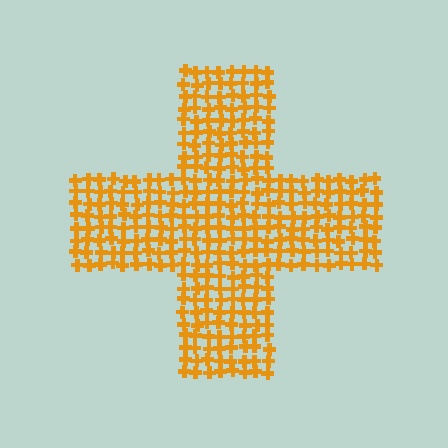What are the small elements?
The small elements are crosses.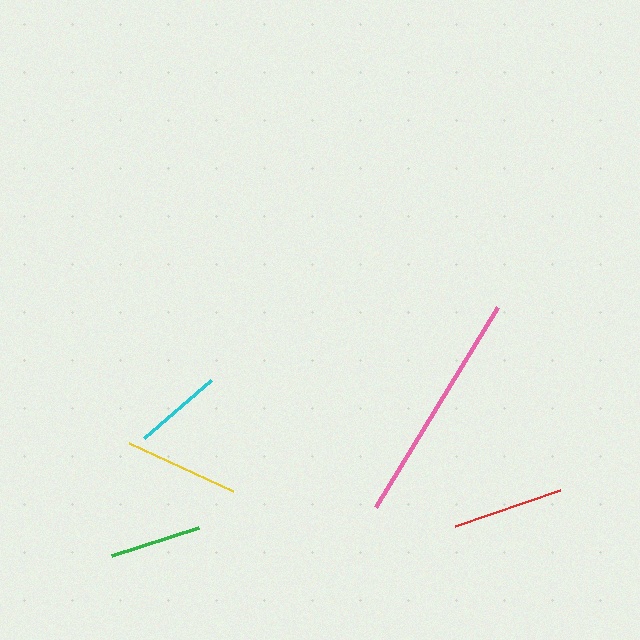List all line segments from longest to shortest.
From longest to shortest: pink, yellow, red, green, cyan.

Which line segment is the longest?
The pink line is the longest at approximately 234 pixels.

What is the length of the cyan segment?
The cyan segment is approximately 89 pixels long.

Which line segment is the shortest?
The cyan line is the shortest at approximately 89 pixels.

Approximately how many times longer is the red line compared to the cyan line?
The red line is approximately 1.2 times the length of the cyan line.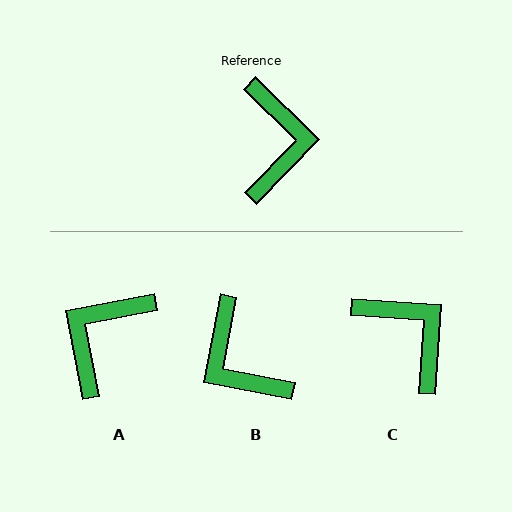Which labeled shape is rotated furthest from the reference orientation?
B, about 146 degrees away.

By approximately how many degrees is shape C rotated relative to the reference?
Approximately 41 degrees counter-clockwise.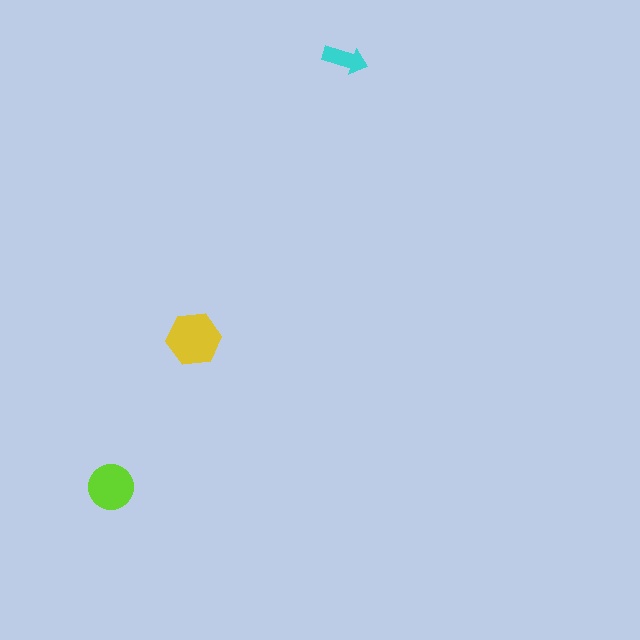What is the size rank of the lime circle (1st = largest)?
2nd.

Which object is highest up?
The cyan arrow is topmost.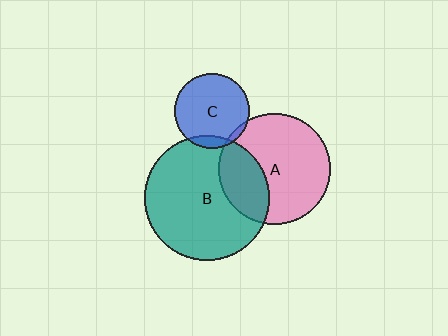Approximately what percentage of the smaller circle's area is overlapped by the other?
Approximately 30%.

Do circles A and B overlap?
Yes.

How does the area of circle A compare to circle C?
Approximately 2.2 times.